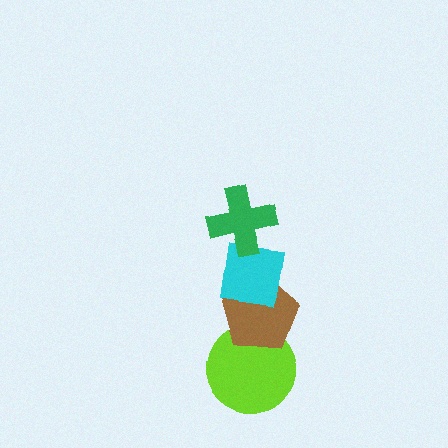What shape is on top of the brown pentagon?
The cyan square is on top of the brown pentagon.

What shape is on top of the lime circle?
The brown pentagon is on top of the lime circle.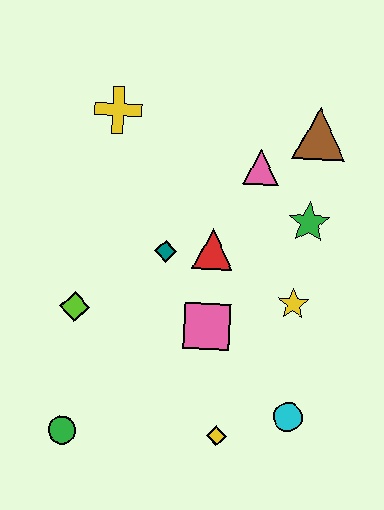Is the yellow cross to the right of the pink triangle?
No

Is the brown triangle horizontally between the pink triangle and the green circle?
No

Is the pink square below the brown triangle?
Yes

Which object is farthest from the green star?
The green circle is farthest from the green star.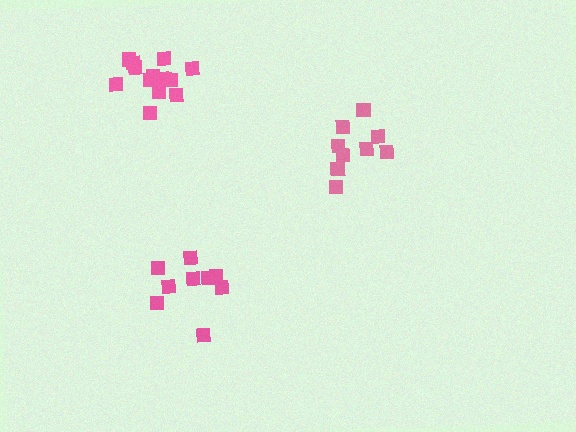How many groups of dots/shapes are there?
There are 3 groups.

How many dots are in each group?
Group 1: 14 dots, Group 2: 9 dots, Group 3: 9 dots (32 total).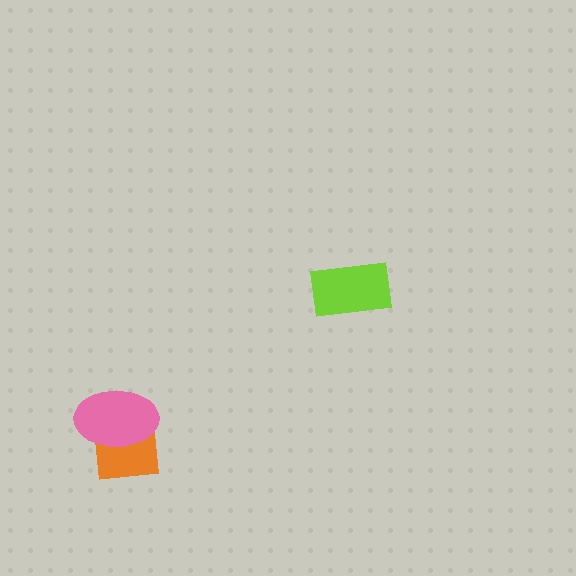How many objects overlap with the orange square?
1 object overlaps with the orange square.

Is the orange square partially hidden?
Yes, it is partially covered by another shape.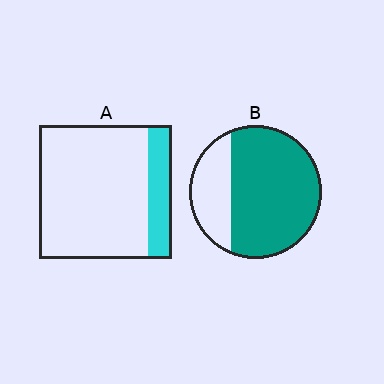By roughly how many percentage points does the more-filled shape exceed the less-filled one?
By roughly 55 percentage points (B over A).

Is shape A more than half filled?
No.